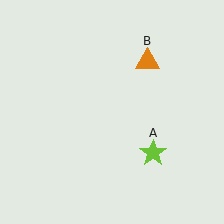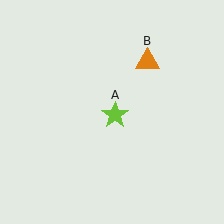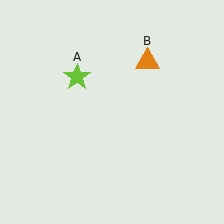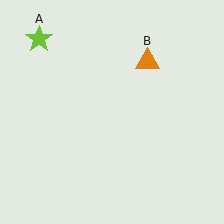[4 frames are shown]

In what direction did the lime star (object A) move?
The lime star (object A) moved up and to the left.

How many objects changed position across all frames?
1 object changed position: lime star (object A).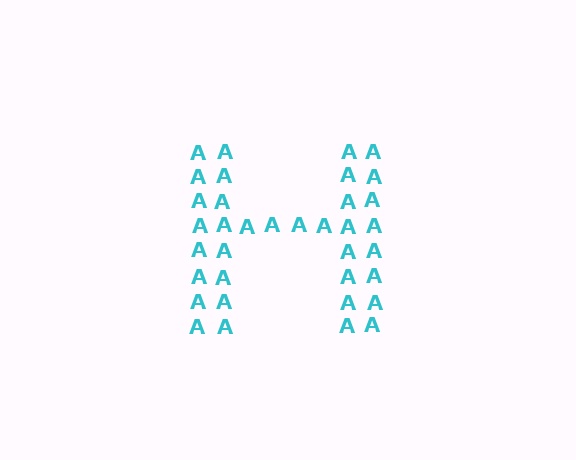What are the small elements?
The small elements are letter A's.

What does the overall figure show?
The overall figure shows the letter H.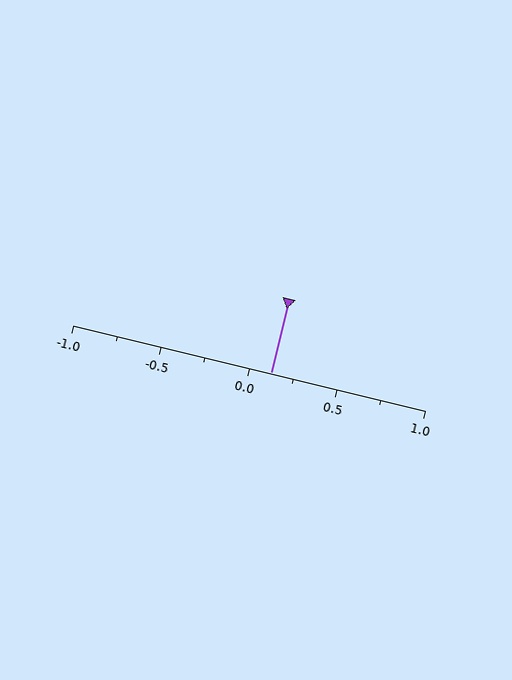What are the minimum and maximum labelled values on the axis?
The axis runs from -1.0 to 1.0.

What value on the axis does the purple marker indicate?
The marker indicates approximately 0.12.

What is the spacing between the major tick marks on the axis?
The major ticks are spaced 0.5 apart.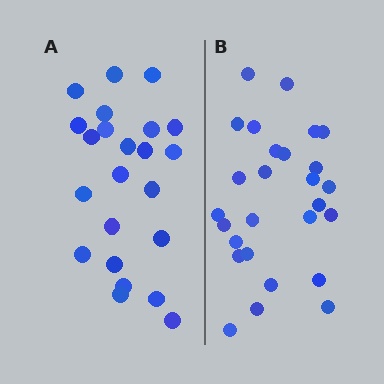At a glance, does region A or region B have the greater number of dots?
Region B (the right region) has more dots.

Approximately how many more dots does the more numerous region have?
Region B has about 4 more dots than region A.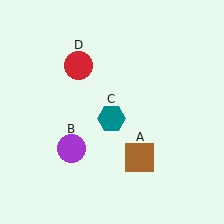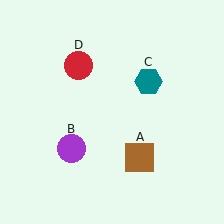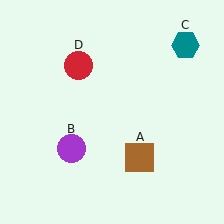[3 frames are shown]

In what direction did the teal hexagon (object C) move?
The teal hexagon (object C) moved up and to the right.